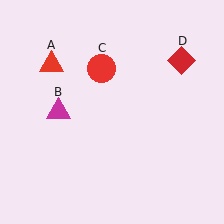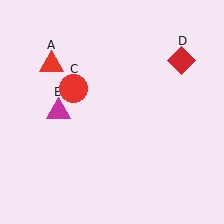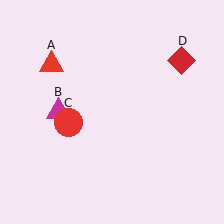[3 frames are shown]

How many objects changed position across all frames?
1 object changed position: red circle (object C).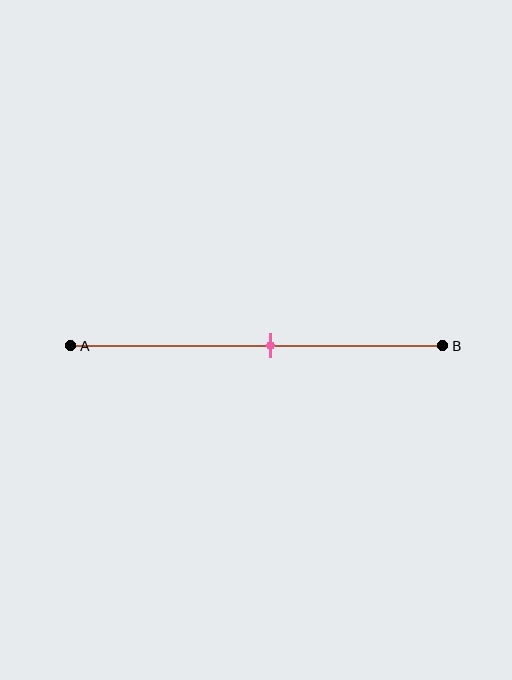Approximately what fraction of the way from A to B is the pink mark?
The pink mark is approximately 55% of the way from A to B.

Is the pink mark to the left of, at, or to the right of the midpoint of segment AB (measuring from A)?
The pink mark is to the right of the midpoint of segment AB.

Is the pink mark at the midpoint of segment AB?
No, the mark is at about 55% from A, not at the 50% midpoint.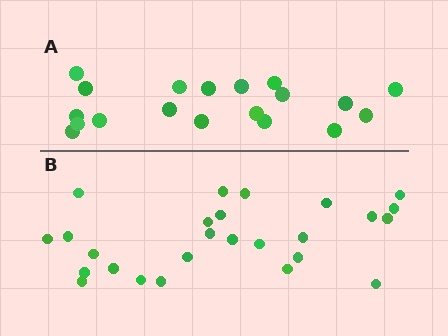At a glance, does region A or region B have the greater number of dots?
Region B (the bottom region) has more dots.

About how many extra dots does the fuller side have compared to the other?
Region B has roughly 8 or so more dots than region A.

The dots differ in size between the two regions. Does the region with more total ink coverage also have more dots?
No. Region A has more total ink coverage because its dots are larger, but region B actually contains more individual dots. Total area can be misleading — the number of items is what matters here.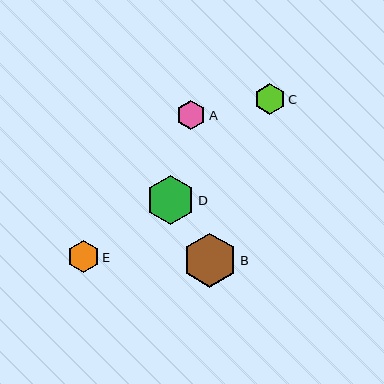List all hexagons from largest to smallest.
From largest to smallest: B, D, E, C, A.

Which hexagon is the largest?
Hexagon B is the largest with a size of approximately 54 pixels.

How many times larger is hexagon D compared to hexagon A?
Hexagon D is approximately 1.7 times the size of hexagon A.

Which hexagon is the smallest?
Hexagon A is the smallest with a size of approximately 29 pixels.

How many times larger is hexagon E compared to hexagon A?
Hexagon E is approximately 1.1 times the size of hexagon A.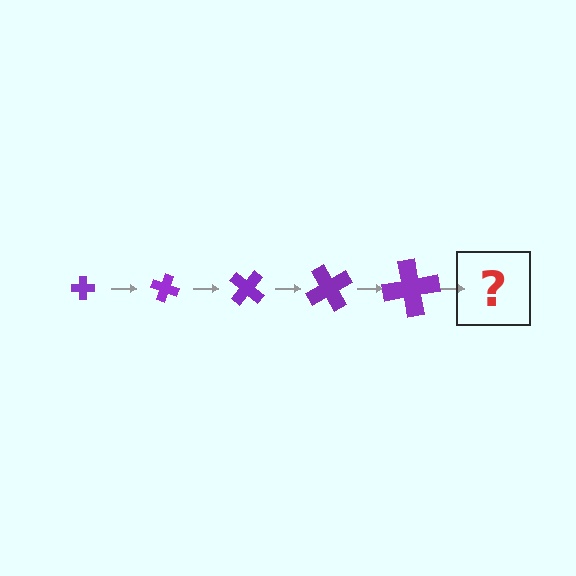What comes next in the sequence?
The next element should be a cross, larger than the previous one and rotated 100 degrees from the start.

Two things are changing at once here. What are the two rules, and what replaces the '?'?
The two rules are that the cross grows larger each step and it rotates 20 degrees each step. The '?' should be a cross, larger than the previous one and rotated 100 degrees from the start.